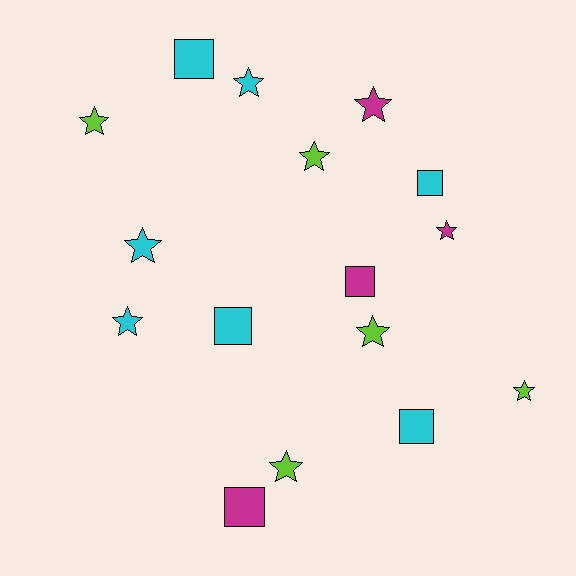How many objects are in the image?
There are 16 objects.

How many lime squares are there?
There are no lime squares.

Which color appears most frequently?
Cyan, with 7 objects.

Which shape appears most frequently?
Star, with 10 objects.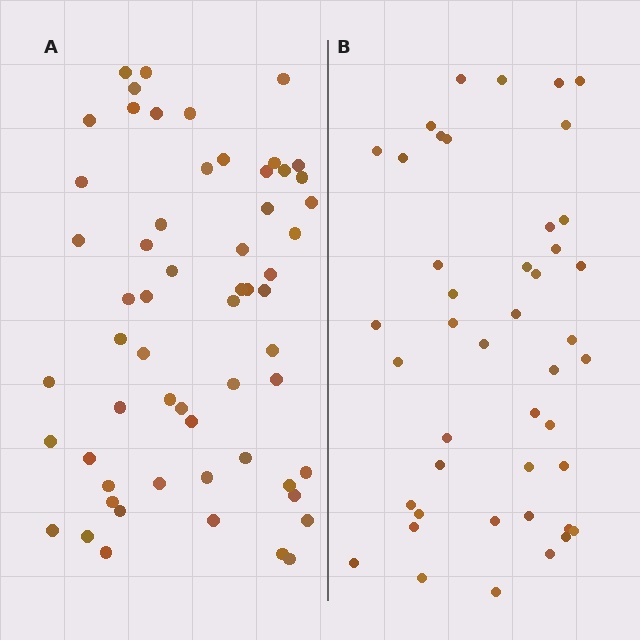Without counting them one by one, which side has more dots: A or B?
Region A (the left region) has more dots.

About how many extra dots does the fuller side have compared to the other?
Region A has approximately 15 more dots than region B.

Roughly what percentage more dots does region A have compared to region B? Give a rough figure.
About 35% more.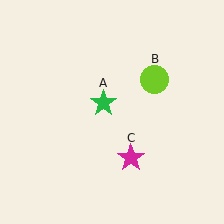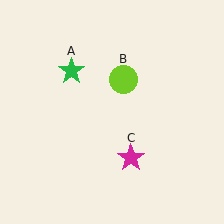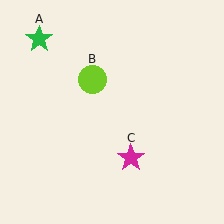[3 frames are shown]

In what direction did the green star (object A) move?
The green star (object A) moved up and to the left.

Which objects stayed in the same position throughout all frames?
Magenta star (object C) remained stationary.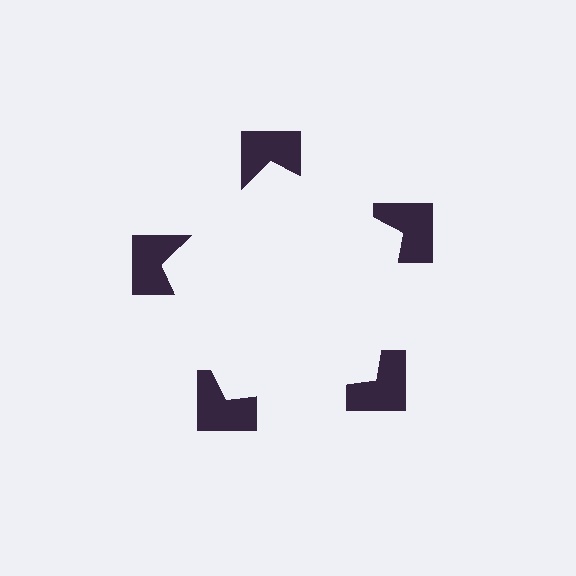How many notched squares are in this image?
There are 5 — one at each vertex of the illusory pentagon.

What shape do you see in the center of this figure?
An illusory pentagon — its edges are inferred from the aligned wedge cuts in the notched squares, not physically drawn.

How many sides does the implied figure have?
5 sides.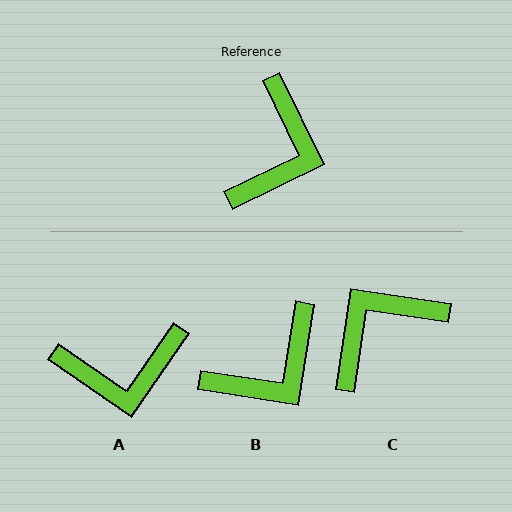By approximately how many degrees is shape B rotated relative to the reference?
Approximately 35 degrees clockwise.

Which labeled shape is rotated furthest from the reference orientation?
C, about 146 degrees away.